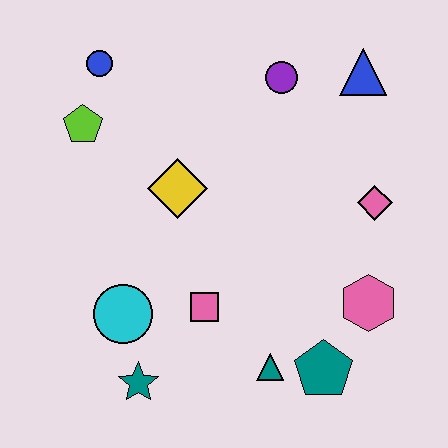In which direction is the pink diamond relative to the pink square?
The pink diamond is to the right of the pink square.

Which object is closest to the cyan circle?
The teal star is closest to the cyan circle.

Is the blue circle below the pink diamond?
No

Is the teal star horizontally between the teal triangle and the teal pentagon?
No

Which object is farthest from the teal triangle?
The blue circle is farthest from the teal triangle.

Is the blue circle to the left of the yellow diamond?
Yes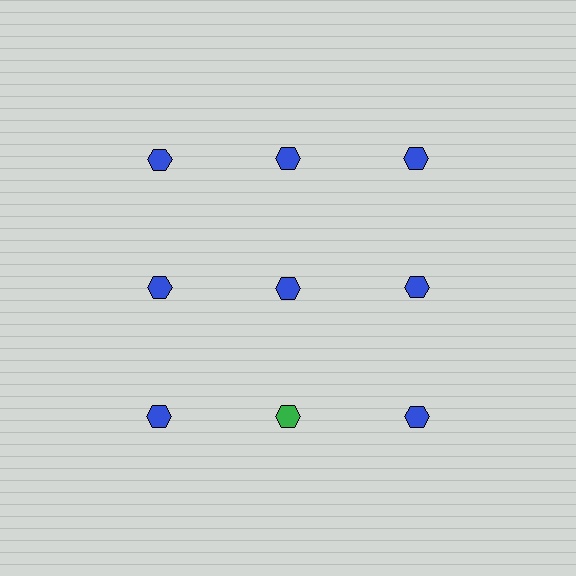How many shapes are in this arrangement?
There are 9 shapes arranged in a grid pattern.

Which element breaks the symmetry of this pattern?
The green hexagon in the third row, second from left column breaks the symmetry. All other shapes are blue hexagons.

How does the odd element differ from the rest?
It has a different color: green instead of blue.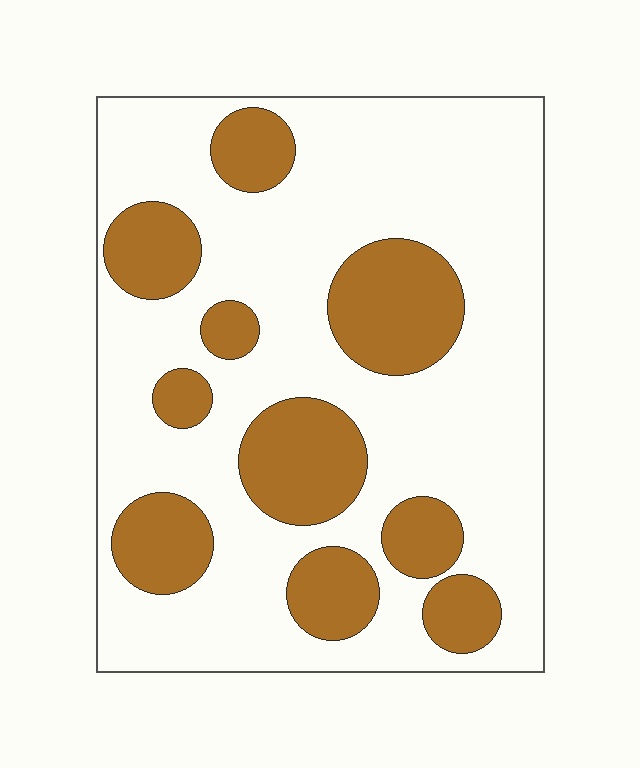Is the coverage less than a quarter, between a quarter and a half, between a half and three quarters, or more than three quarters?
Between a quarter and a half.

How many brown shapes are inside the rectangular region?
10.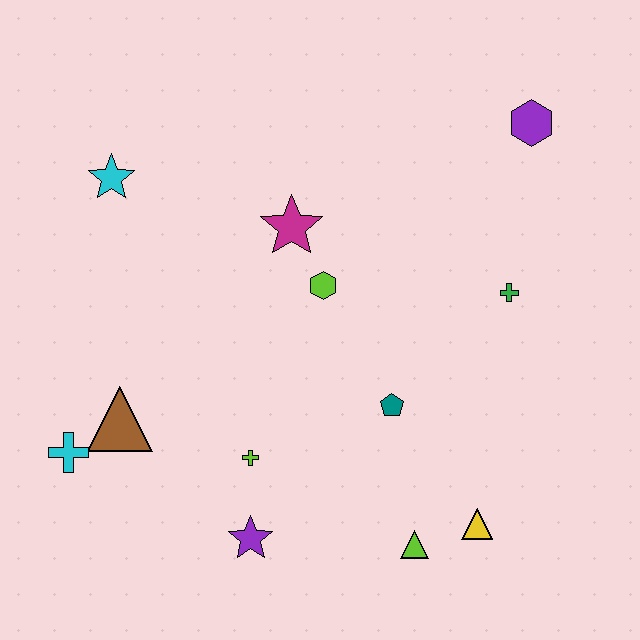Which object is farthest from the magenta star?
The yellow triangle is farthest from the magenta star.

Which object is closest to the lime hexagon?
The magenta star is closest to the lime hexagon.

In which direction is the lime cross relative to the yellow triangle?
The lime cross is to the left of the yellow triangle.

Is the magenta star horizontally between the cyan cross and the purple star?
No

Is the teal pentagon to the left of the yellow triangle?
Yes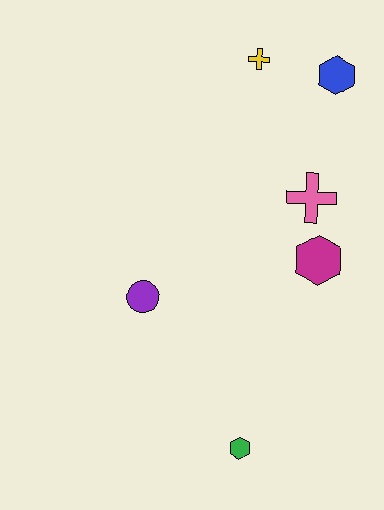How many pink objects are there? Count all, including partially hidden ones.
There is 1 pink object.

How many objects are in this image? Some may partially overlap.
There are 6 objects.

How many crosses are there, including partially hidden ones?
There are 2 crosses.